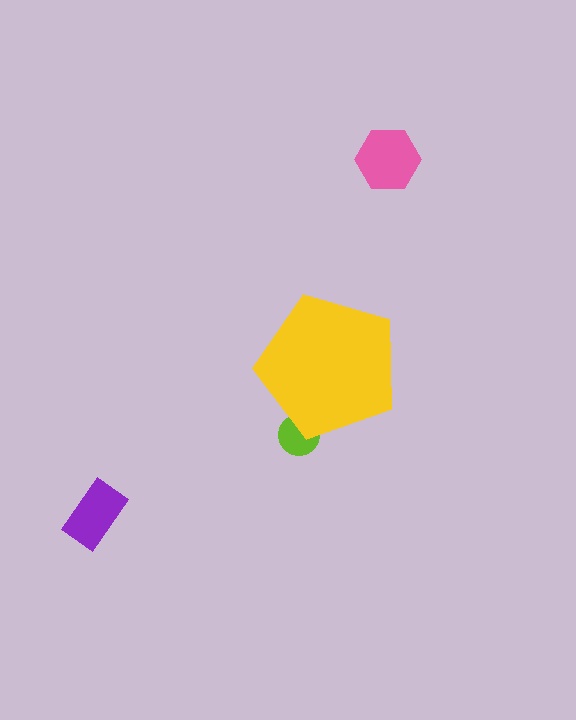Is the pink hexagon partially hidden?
No, the pink hexagon is fully visible.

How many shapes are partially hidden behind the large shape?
1 shape is partially hidden.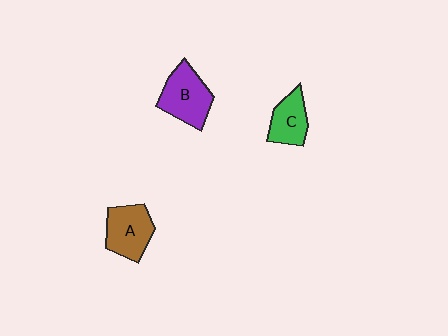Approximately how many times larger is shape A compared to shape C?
Approximately 1.3 times.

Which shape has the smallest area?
Shape C (green).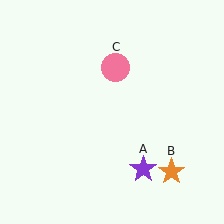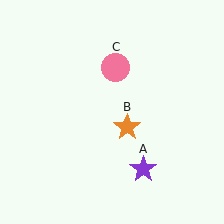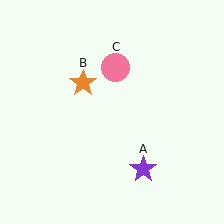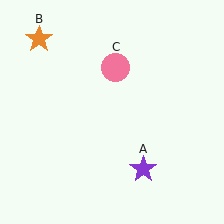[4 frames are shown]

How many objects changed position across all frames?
1 object changed position: orange star (object B).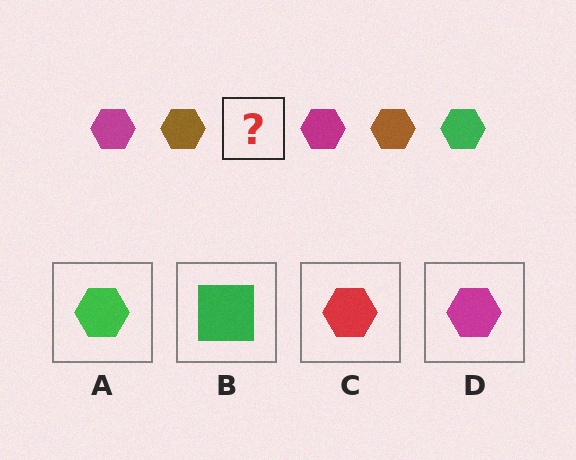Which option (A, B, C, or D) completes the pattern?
A.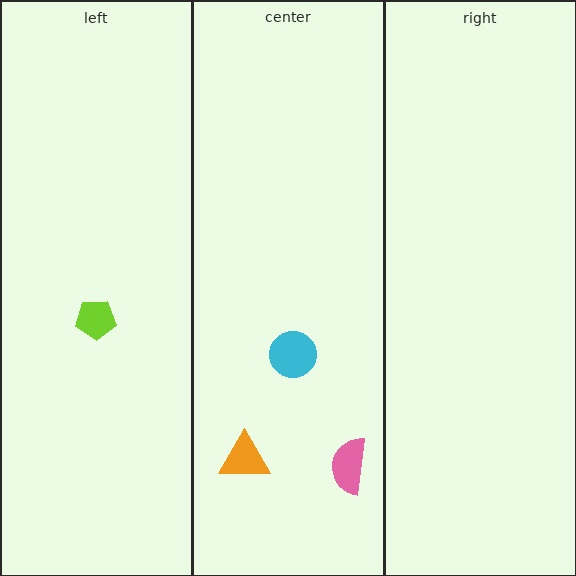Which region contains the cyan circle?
The center region.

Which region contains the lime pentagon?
The left region.